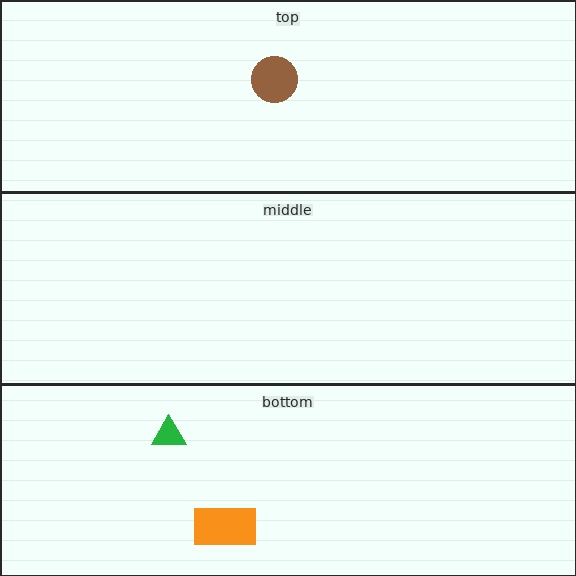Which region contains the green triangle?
The bottom region.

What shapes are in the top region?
The brown circle.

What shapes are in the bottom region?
The orange rectangle, the green triangle.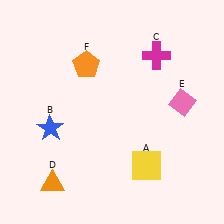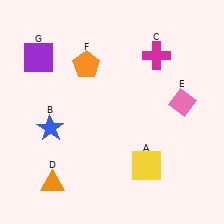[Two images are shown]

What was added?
A purple square (G) was added in Image 2.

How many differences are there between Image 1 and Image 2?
There is 1 difference between the two images.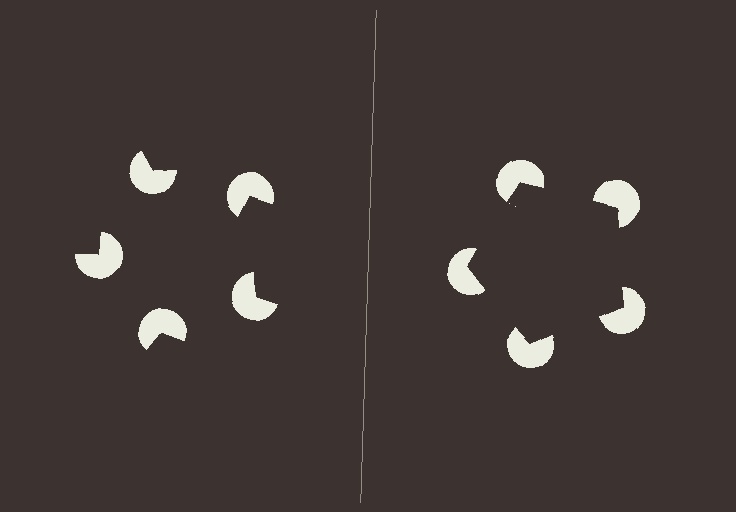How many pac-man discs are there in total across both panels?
10 — 5 on each side.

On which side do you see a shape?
An illusory pentagon appears on the right side. On the left side the wedge cuts are rotated, so no coherent shape forms.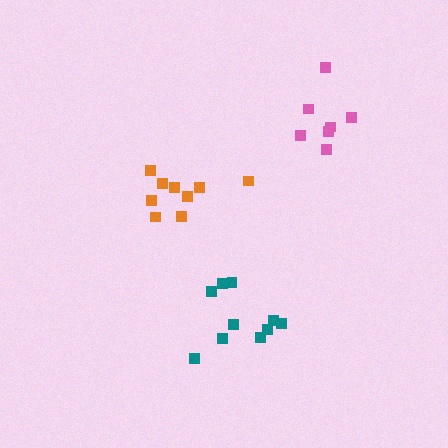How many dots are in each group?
Group 1: 10 dots, Group 2: 9 dots, Group 3: 7 dots (26 total).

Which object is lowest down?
The teal cluster is bottommost.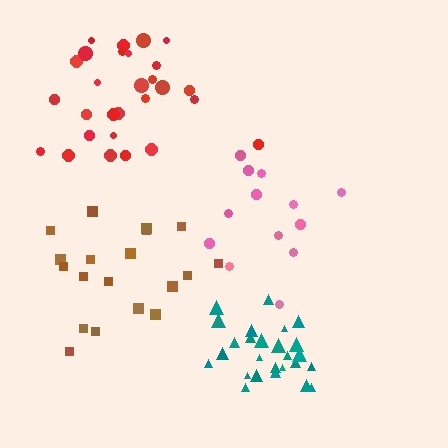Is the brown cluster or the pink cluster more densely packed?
Pink.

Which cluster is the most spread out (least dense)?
Brown.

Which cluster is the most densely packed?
Teal.